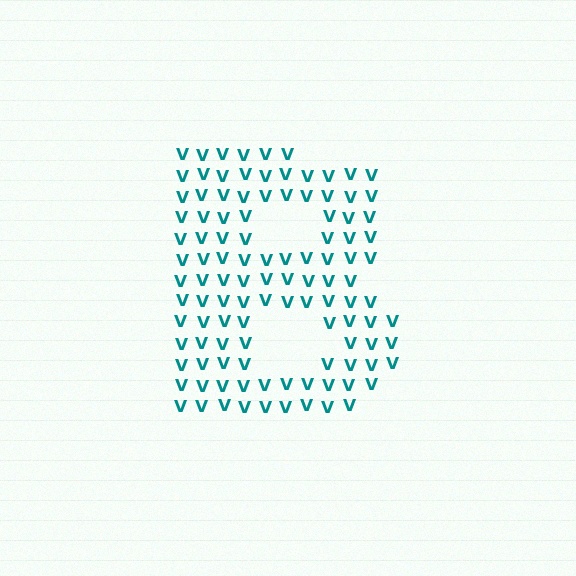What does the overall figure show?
The overall figure shows the letter B.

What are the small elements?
The small elements are letter V's.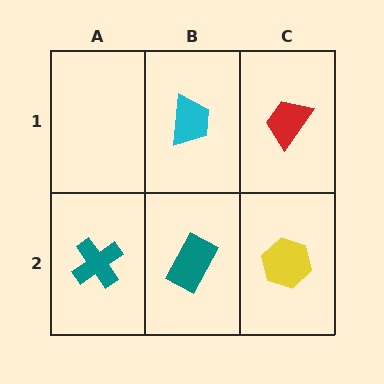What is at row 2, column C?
A yellow hexagon.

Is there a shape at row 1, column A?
No, that cell is empty.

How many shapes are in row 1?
2 shapes.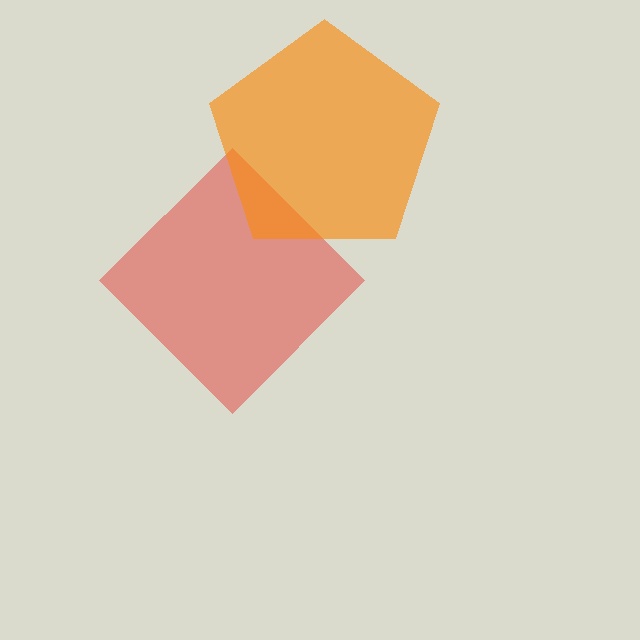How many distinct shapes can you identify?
There are 2 distinct shapes: a red diamond, an orange pentagon.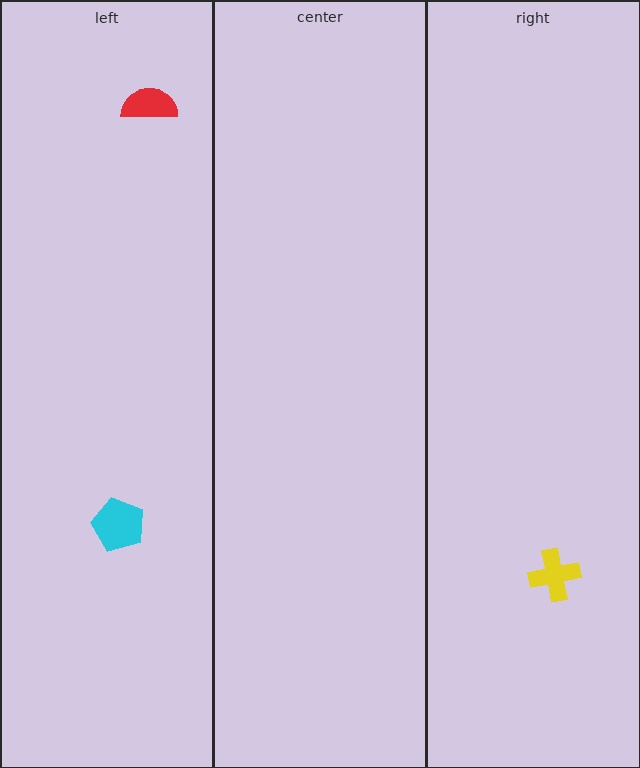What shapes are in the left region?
The red semicircle, the cyan pentagon.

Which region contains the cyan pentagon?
The left region.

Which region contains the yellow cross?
The right region.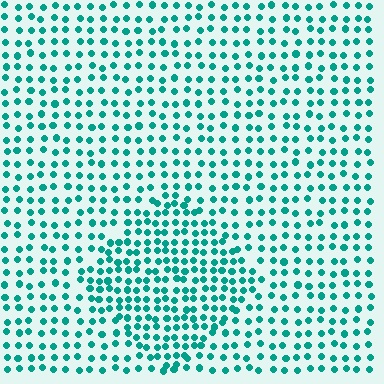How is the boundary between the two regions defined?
The boundary is defined by a change in element density (approximately 1.6x ratio). All elements are the same color, size, and shape.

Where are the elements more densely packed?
The elements are more densely packed inside the diamond boundary.